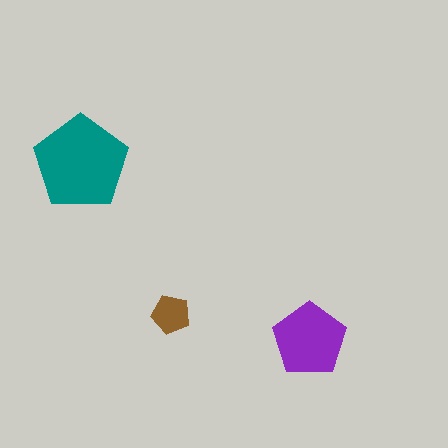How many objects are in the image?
There are 3 objects in the image.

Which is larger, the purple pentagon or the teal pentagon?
The teal one.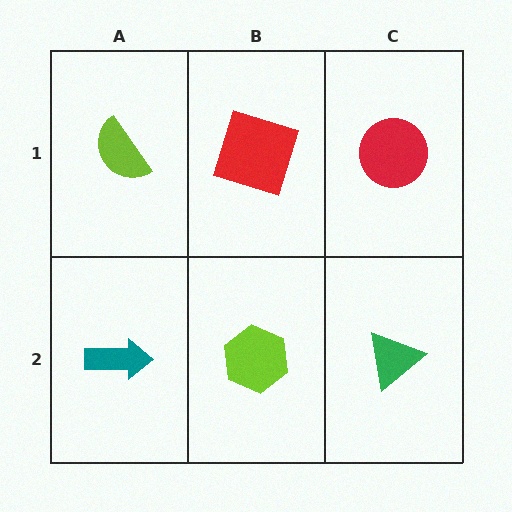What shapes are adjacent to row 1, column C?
A green triangle (row 2, column C), a red square (row 1, column B).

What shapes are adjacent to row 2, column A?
A lime semicircle (row 1, column A), a lime hexagon (row 2, column B).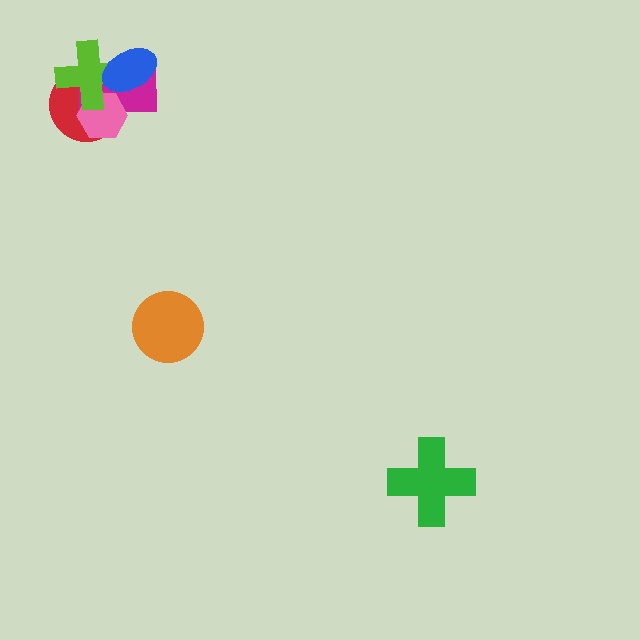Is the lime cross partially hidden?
Yes, it is partially covered by another shape.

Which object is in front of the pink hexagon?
The lime cross is in front of the pink hexagon.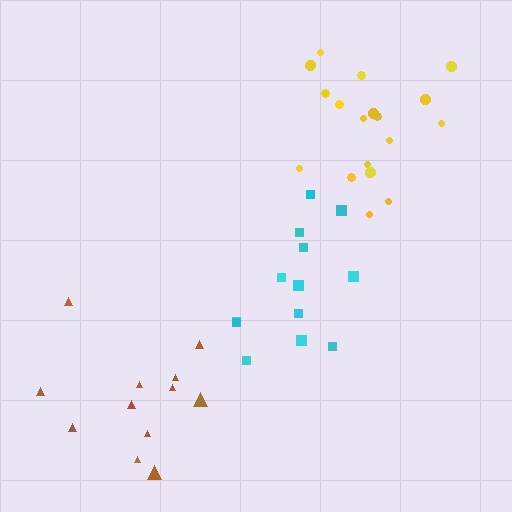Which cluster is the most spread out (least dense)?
Brown.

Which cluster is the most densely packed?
Yellow.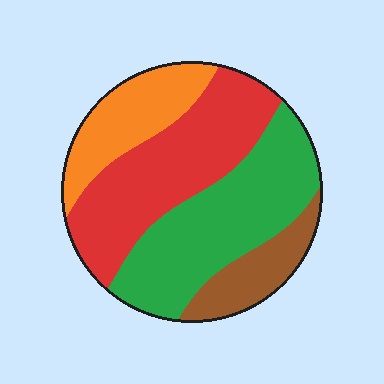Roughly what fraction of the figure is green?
Green takes up between a third and a half of the figure.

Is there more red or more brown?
Red.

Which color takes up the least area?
Brown, at roughly 15%.